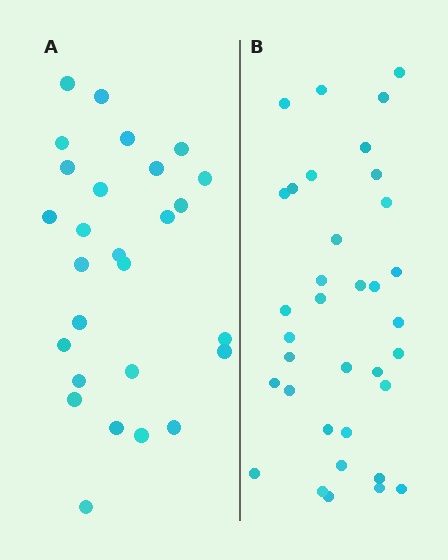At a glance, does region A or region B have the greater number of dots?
Region B (the right region) has more dots.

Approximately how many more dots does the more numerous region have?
Region B has roughly 8 or so more dots than region A.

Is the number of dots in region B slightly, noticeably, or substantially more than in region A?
Region B has noticeably more, but not dramatically so. The ratio is roughly 1.3 to 1.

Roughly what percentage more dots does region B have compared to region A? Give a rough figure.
About 30% more.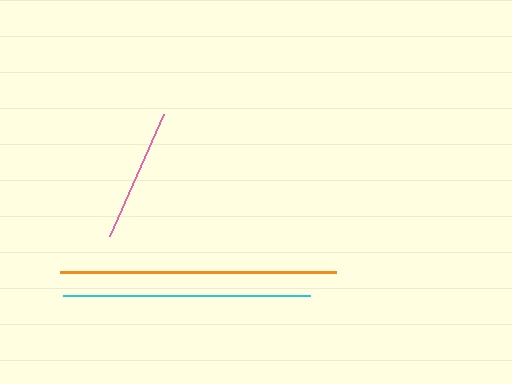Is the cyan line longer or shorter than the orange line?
The orange line is longer than the cyan line.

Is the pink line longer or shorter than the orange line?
The orange line is longer than the pink line.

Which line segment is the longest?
The orange line is the longest at approximately 276 pixels.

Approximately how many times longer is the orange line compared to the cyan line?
The orange line is approximately 1.1 times the length of the cyan line.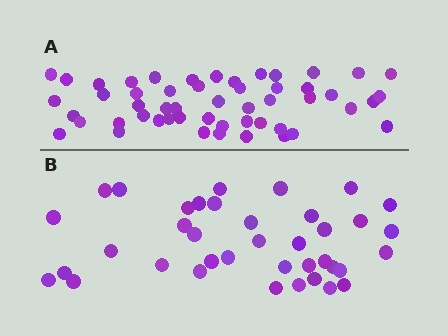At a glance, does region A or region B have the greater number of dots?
Region A (the top region) has more dots.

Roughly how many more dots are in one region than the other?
Region A has approximately 15 more dots than region B.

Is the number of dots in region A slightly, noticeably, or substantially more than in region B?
Region A has noticeably more, but not dramatically so. The ratio is roughly 1.4 to 1.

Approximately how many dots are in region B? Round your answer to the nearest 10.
About 40 dots. (The exact count is 38, which rounds to 40.)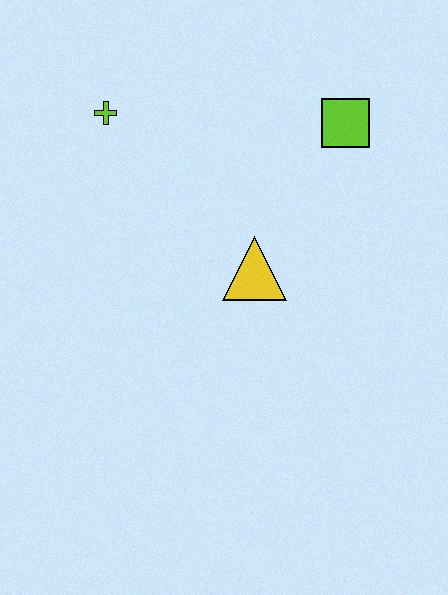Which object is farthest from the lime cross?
The lime square is farthest from the lime cross.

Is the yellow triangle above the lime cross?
No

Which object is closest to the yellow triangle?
The lime square is closest to the yellow triangle.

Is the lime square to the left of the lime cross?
No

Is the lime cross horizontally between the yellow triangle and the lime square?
No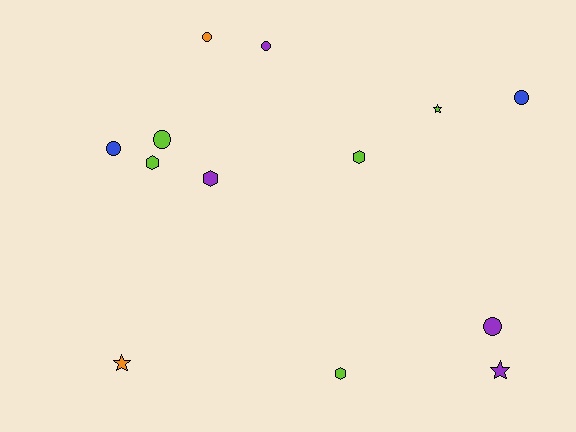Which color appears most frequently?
Lime, with 5 objects.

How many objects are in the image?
There are 13 objects.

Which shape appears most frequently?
Circle, with 6 objects.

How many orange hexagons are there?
There are no orange hexagons.